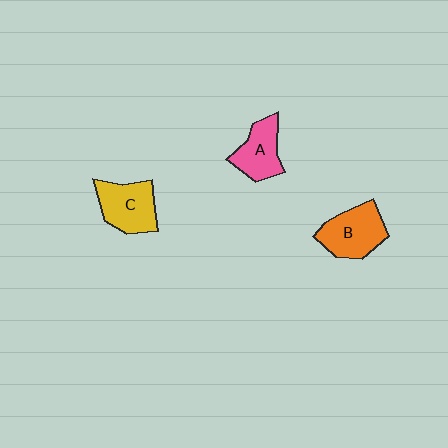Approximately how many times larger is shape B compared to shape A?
Approximately 1.3 times.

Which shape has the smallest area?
Shape A (pink).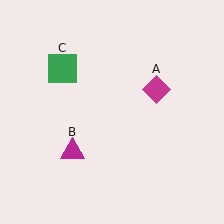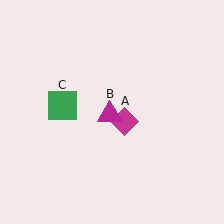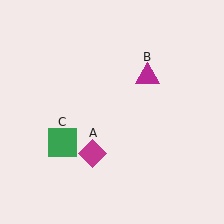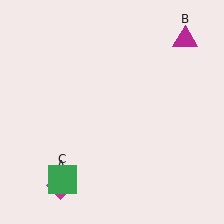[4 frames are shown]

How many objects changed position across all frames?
3 objects changed position: magenta diamond (object A), magenta triangle (object B), green square (object C).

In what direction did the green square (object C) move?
The green square (object C) moved down.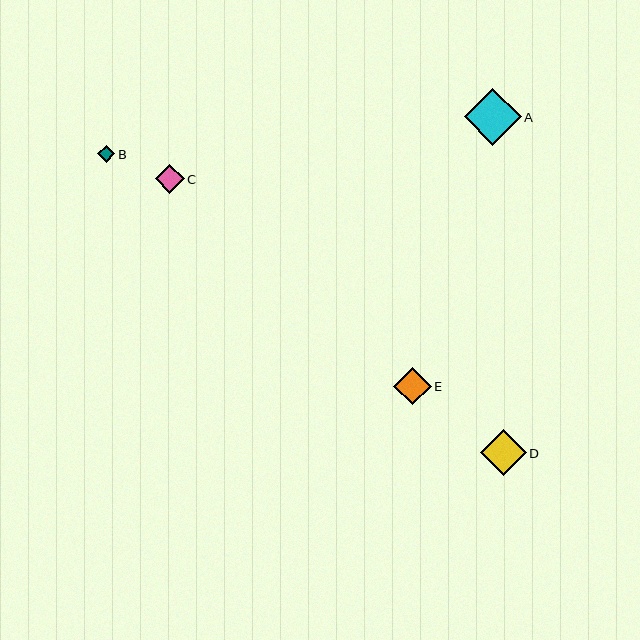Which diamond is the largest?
Diamond A is the largest with a size of approximately 57 pixels.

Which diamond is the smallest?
Diamond B is the smallest with a size of approximately 17 pixels.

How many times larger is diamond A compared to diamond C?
Diamond A is approximately 2.0 times the size of diamond C.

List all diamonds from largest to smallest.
From largest to smallest: A, D, E, C, B.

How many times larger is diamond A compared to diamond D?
Diamond A is approximately 1.2 times the size of diamond D.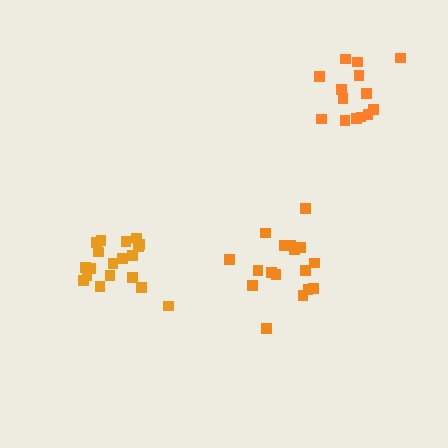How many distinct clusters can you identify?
There are 3 distinct clusters.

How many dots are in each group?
Group 1: 19 dots, Group 2: 14 dots, Group 3: 17 dots (50 total).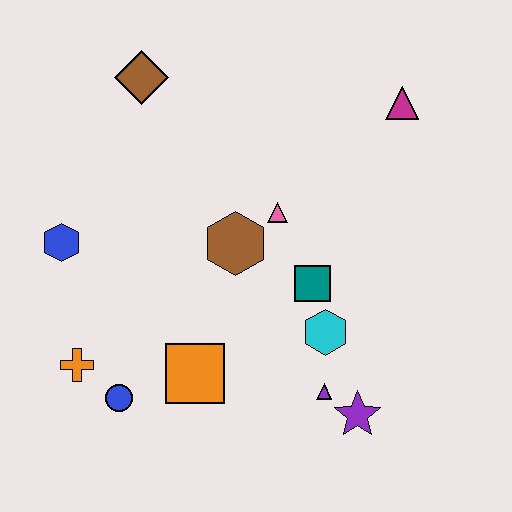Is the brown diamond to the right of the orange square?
No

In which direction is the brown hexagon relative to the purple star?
The brown hexagon is above the purple star.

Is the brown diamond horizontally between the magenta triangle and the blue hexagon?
Yes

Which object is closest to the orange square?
The blue circle is closest to the orange square.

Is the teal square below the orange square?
No